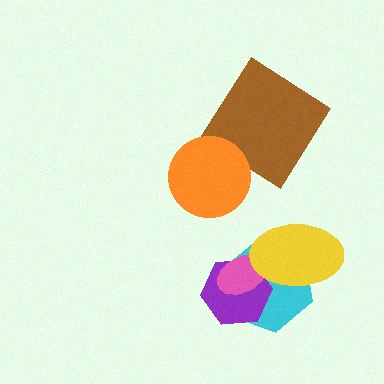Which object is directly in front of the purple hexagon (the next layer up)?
The pink ellipse is directly in front of the purple hexagon.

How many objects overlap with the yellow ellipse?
3 objects overlap with the yellow ellipse.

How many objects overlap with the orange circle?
1 object overlaps with the orange circle.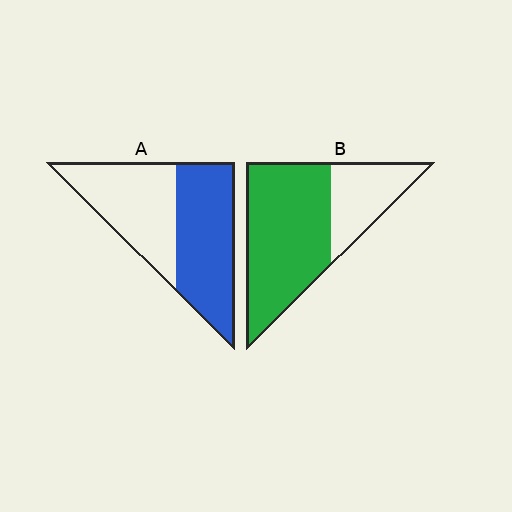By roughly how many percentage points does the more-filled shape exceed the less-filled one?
By roughly 15 percentage points (B over A).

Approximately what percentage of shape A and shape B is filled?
A is approximately 55% and B is approximately 70%.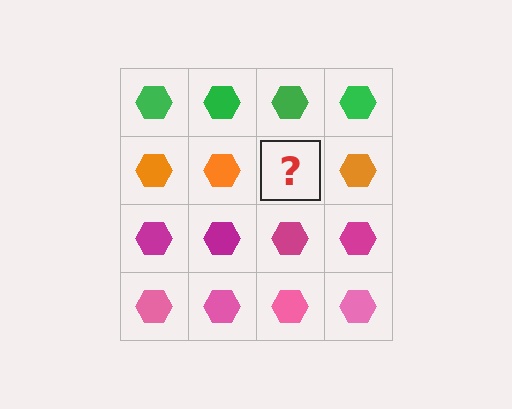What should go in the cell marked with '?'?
The missing cell should contain an orange hexagon.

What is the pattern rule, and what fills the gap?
The rule is that each row has a consistent color. The gap should be filled with an orange hexagon.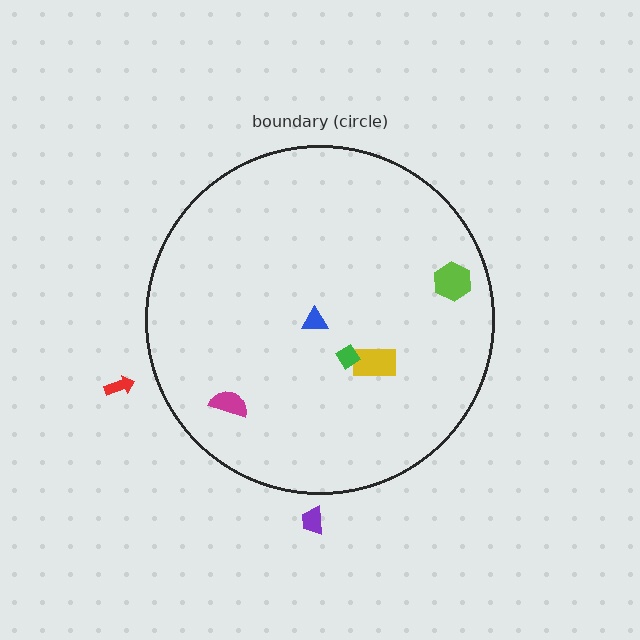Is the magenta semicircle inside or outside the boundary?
Inside.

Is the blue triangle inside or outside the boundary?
Inside.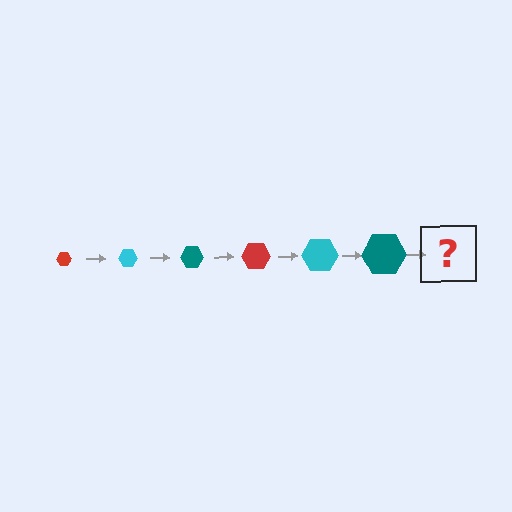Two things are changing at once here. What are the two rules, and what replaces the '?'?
The two rules are that the hexagon grows larger each step and the color cycles through red, cyan, and teal. The '?' should be a red hexagon, larger than the previous one.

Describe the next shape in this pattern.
It should be a red hexagon, larger than the previous one.